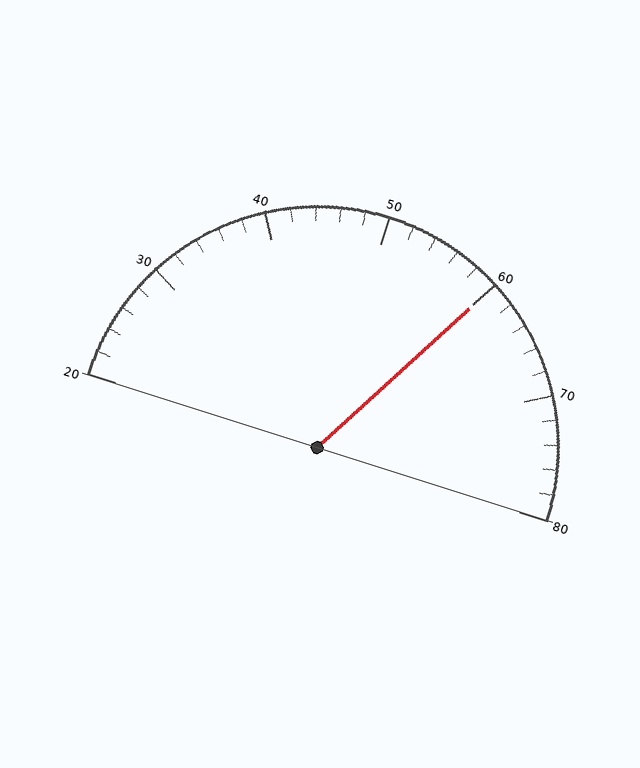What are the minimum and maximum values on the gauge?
The gauge ranges from 20 to 80.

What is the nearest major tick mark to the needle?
The nearest major tick mark is 60.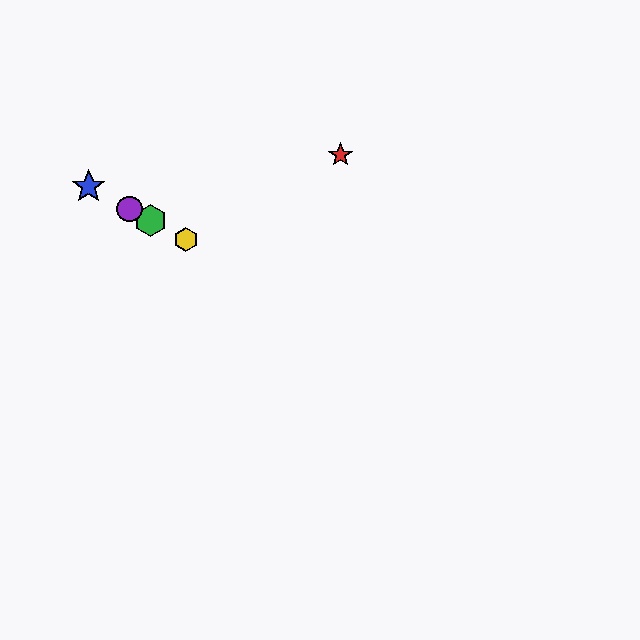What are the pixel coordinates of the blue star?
The blue star is at (89, 186).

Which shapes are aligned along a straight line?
The blue star, the green hexagon, the yellow hexagon, the purple circle are aligned along a straight line.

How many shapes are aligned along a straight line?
4 shapes (the blue star, the green hexagon, the yellow hexagon, the purple circle) are aligned along a straight line.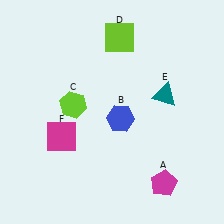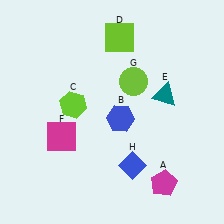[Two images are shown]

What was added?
A lime circle (G), a blue diamond (H) were added in Image 2.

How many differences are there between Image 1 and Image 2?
There are 2 differences between the two images.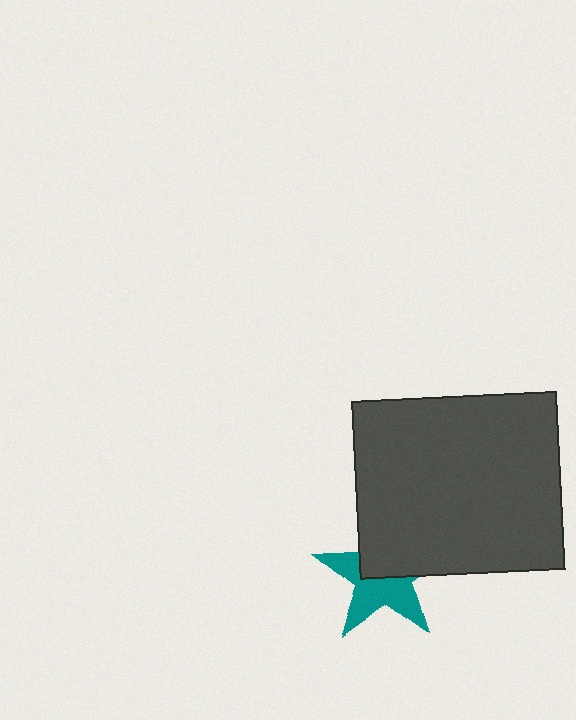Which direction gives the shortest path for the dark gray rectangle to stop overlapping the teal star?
Moving up gives the shortest separation.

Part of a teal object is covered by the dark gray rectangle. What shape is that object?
It is a star.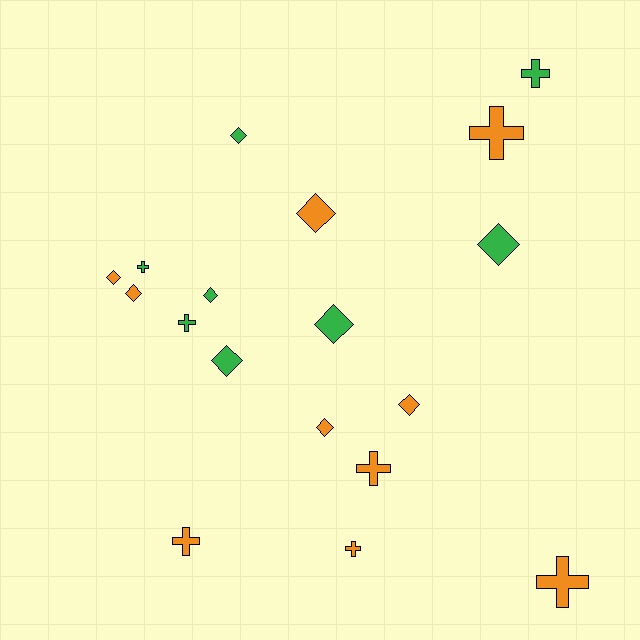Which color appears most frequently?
Orange, with 10 objects.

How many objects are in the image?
There are 18 objects.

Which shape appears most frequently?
Diamond, with 10 objects.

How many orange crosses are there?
There are 5 orange crosses.